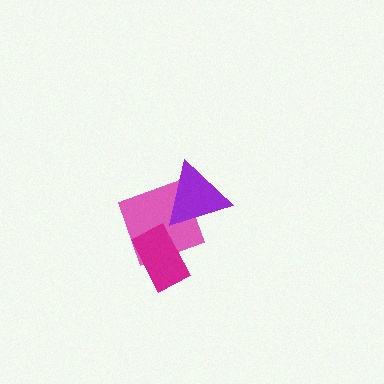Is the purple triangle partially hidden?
No, no other shape covers it.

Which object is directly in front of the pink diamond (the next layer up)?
The magenta rectangle is directly in front of the pink diamond.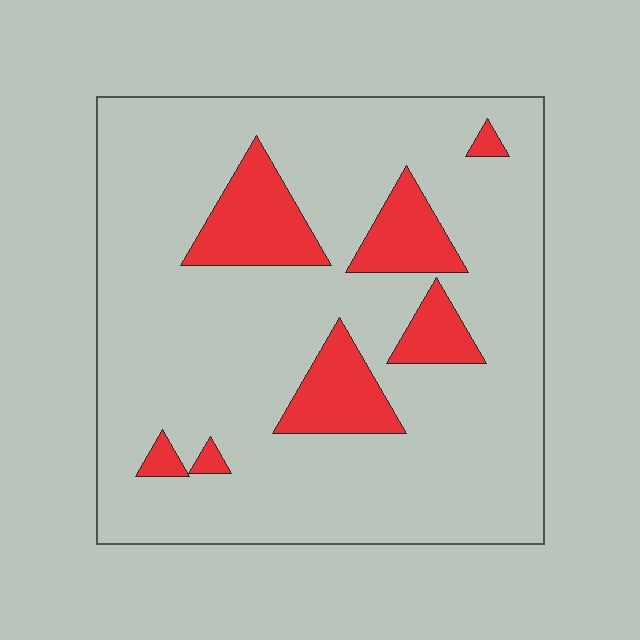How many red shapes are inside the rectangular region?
7.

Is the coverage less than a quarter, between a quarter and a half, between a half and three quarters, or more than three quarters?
Less than a quarter.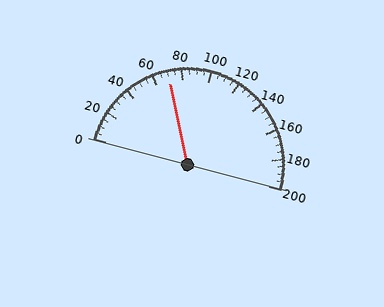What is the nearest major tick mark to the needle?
The nearest major tick mark is 80.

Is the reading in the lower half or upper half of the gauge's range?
The reading is in the lower half of the range (0 to 200).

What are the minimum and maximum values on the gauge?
The gauge ranges from 0 to 200.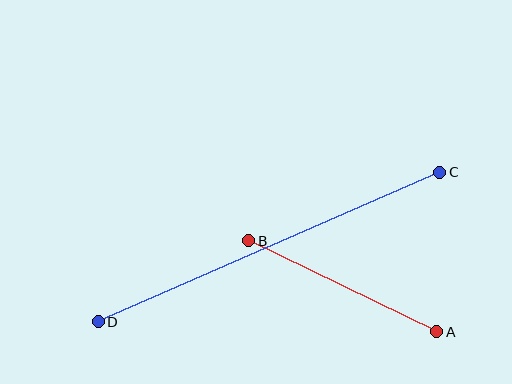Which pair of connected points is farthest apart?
Points C and D are farthest apart.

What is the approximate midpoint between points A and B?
The midpoint is at approximately (343, 286) pixels.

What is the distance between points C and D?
The distance is approximately 373 pixels.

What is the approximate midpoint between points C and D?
The midpoint is at approximately (269, 247) pixels.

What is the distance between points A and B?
The distance is approximately 209 pixels.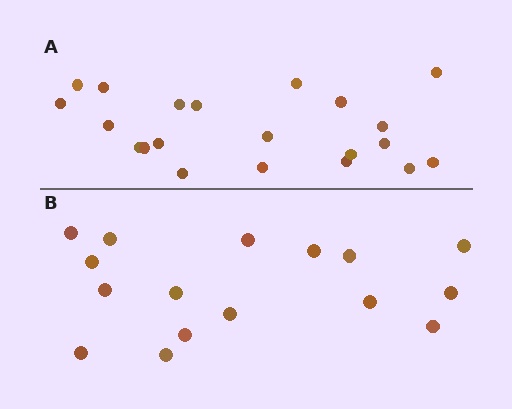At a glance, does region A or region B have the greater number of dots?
Region A (the top region) has more dots.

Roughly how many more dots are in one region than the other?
Region A has about 5 more dots than region B.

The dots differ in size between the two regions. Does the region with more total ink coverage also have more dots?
No. Region B has more total ink coverage because its dots are larger, but region A actually contains more individual dots. Total area can be misleading — the number of items is what matters here.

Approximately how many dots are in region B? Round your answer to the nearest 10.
About 20 dots. (The exact count is 16, which rounds to 20.)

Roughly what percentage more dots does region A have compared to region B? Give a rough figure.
About 30% more.